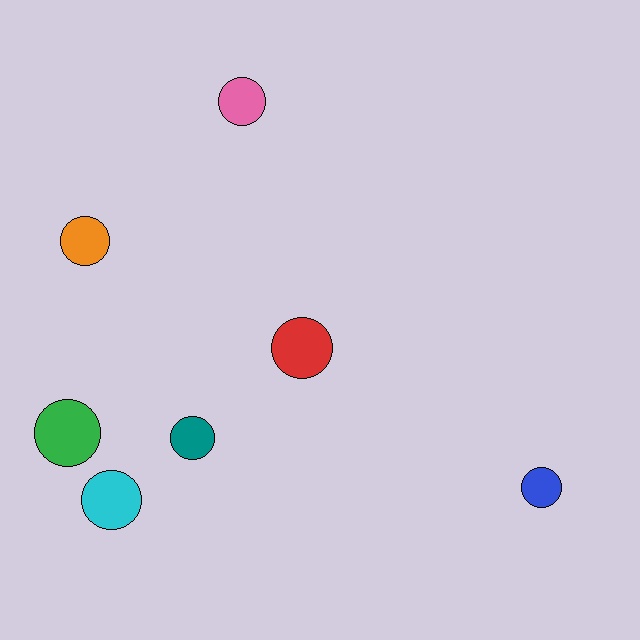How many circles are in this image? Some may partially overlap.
There are 7 circles.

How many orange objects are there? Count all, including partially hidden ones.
There is 1 orange object.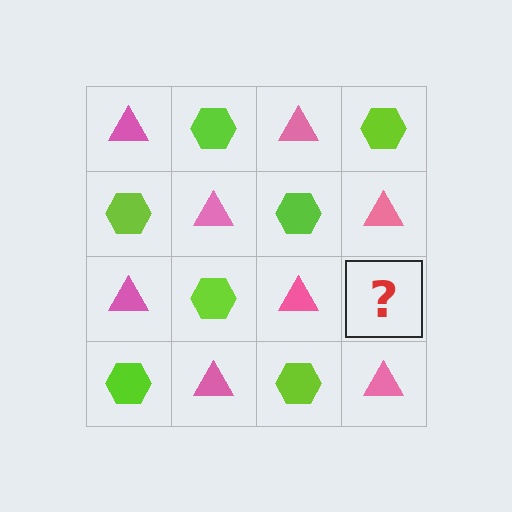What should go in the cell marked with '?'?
The missing cell should contain a lime hexagon.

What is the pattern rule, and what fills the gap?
The rule is that it alternates pink triangle and lime hexagon in a checkerboard pattern. The gap should be filled with a lime hexagon.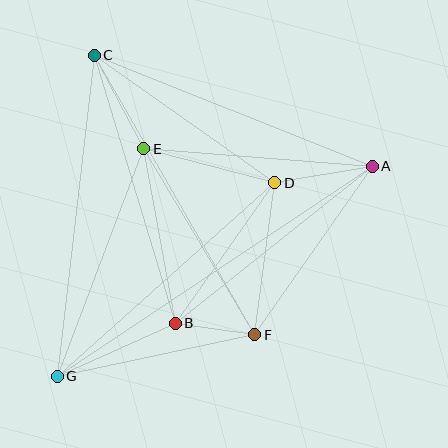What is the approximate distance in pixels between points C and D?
The distance between C and D is approximately 221 pixels.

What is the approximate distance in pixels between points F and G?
The distance between F and G is approximately 202 pixels.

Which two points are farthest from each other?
Points A and G are farthest from each other.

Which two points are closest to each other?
Points B and F are closest to each other.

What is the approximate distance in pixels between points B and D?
The distance between B and D is approximately 172 pixels.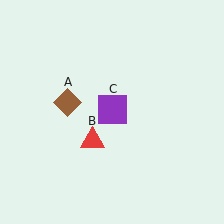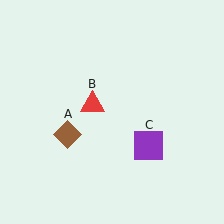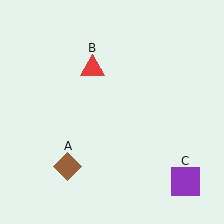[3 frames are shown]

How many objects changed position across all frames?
3 objects changed position: brown diamond (object A), red triangle (object B), purple square (object C).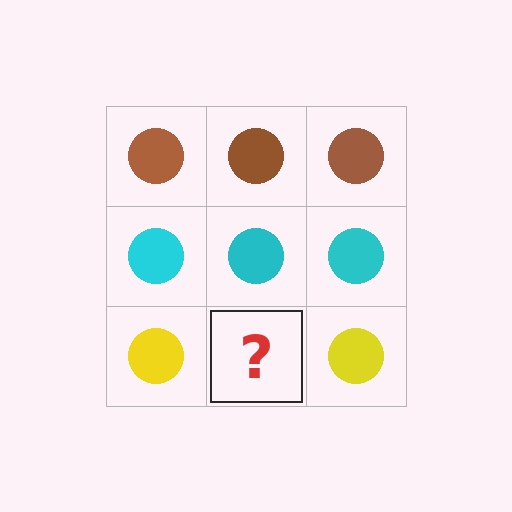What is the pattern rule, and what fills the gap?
The rule is that each row has a consistent color. The gap should be filled with a yellow circle.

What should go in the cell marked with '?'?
The missing cell should contain a yellow circle.